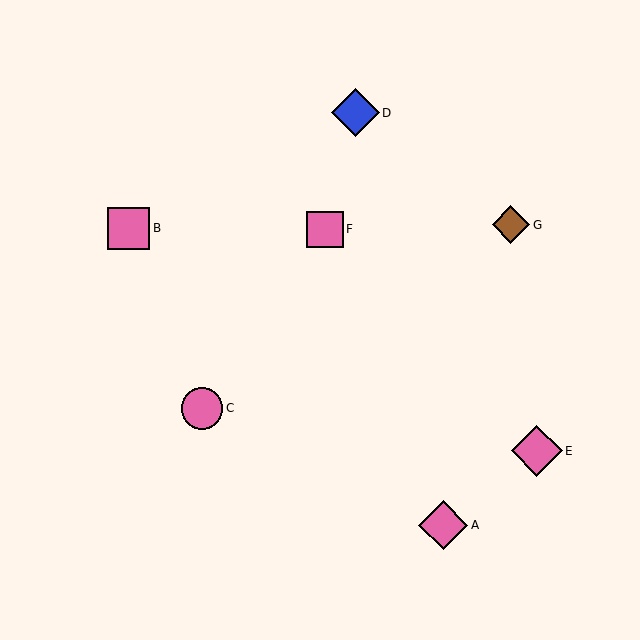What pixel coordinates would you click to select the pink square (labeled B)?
Click at (129, 229) to select the pink square B.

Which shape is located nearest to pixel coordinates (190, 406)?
The pink circle (labeled C) at (202, 408) is nearest to that location.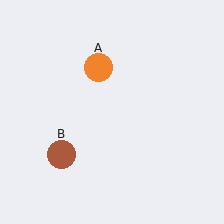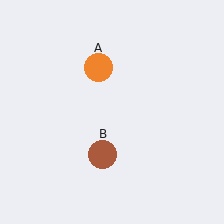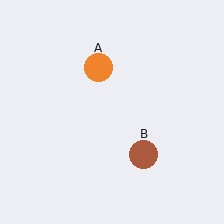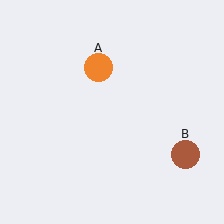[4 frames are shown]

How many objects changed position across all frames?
1 object changed position: brown circle (object B).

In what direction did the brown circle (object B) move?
The brown circle (object B) moved right.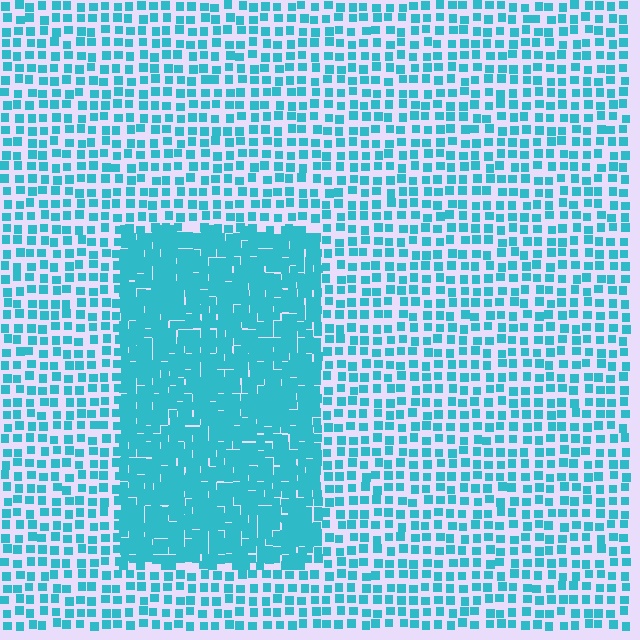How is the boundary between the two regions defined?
The boundary is defined by a change in element density (approximately 2.4x ratio). All elements are the same color, size, and shape.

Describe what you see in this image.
The image contains small cyan elements arranged at two different densities. A rectangle-shaped region is visible where the elements are more densely packed than the surrounding area.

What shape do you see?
I see a rectangle.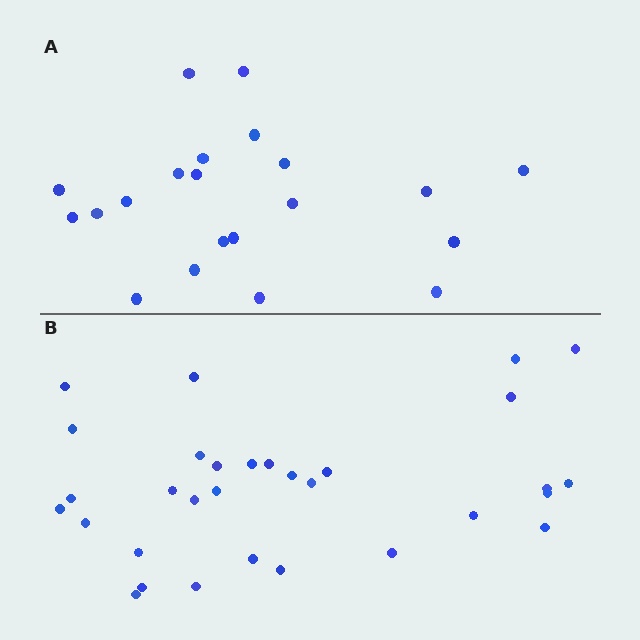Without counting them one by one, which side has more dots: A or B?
Region B (the bottom region) has more dots.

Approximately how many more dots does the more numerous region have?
Region B has roughly 10 or so more dots than region A.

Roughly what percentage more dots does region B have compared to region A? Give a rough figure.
About 50% more.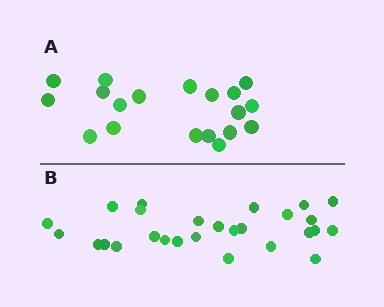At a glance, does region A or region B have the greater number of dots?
Region B (the bottom region) has more dots.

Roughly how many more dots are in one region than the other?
Region B has roughly 8 or so more dots than region A.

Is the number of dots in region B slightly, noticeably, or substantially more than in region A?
Region B has noticeably more, but not dramatically so. The ratio is roughly 1.4 to 1.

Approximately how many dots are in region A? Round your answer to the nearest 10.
About 20 dots. (The exact count is 19, which rounds to 20.)